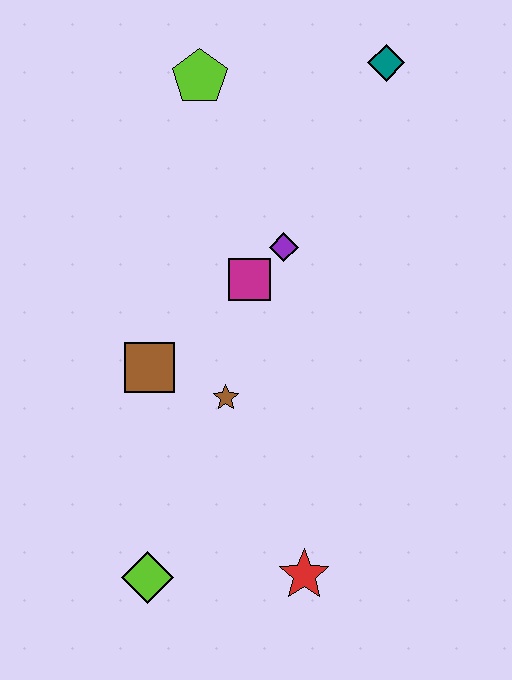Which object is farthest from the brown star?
The teal diamond is farthest from the brown star.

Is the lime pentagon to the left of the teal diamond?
Yes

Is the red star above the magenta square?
No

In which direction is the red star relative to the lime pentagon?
The red star is below the lime pentagon.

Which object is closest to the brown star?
The brown square is closest to the brown star.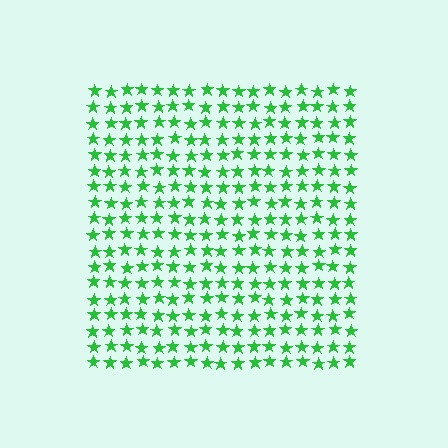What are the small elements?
The small elements are stars.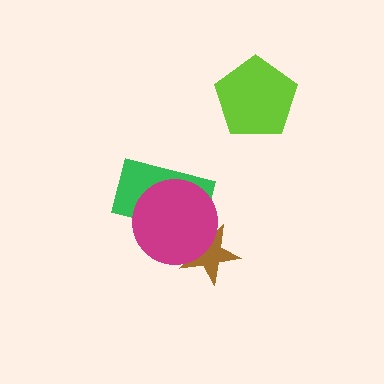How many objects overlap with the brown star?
1 object overlaps with the brown star.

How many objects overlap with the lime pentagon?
0 objects overlap with the lime pentagon.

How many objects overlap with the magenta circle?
2 objects overlap with the magenta circle.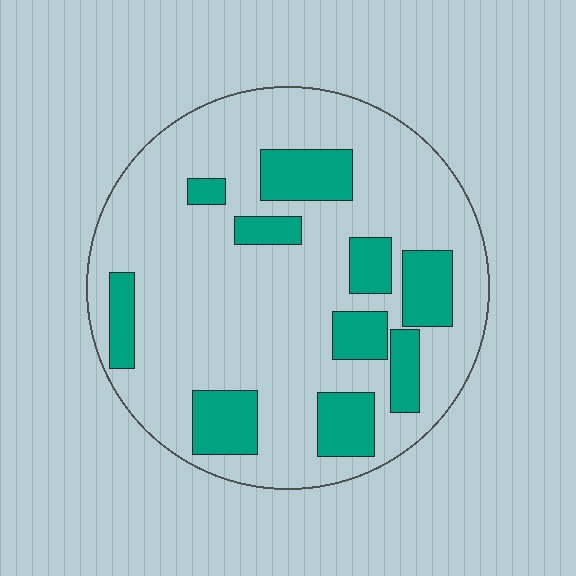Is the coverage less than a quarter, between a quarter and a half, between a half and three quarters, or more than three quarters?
Less than a quarter.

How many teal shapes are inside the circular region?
10.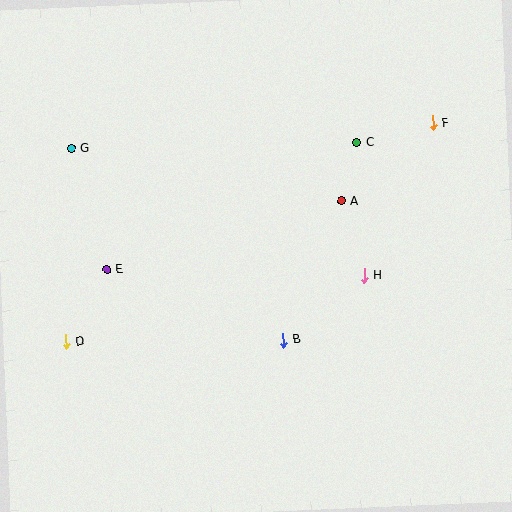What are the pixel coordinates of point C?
Point C is at (357, 142).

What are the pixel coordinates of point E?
Point E is at (107, 269).